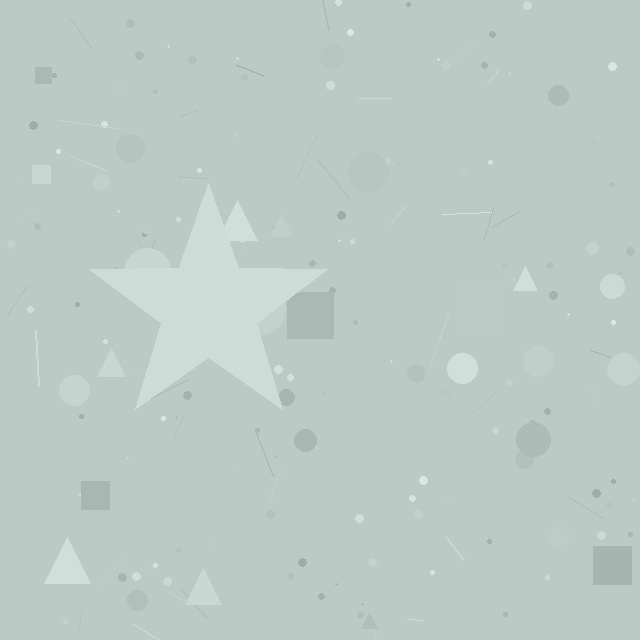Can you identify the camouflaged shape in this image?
The camouflaged shape is a star.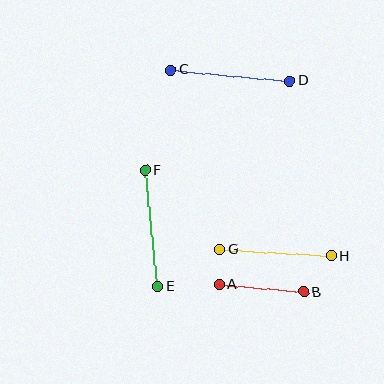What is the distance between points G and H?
The distance is approximately 112 pixels.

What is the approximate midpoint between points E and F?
The midpoint is at approximately (152, 228) pixels.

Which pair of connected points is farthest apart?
Points C and D are farthest apart.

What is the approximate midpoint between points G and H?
The midpoint is at approximately (276, 252) pixels.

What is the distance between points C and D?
The distance is approximately 120 pixels.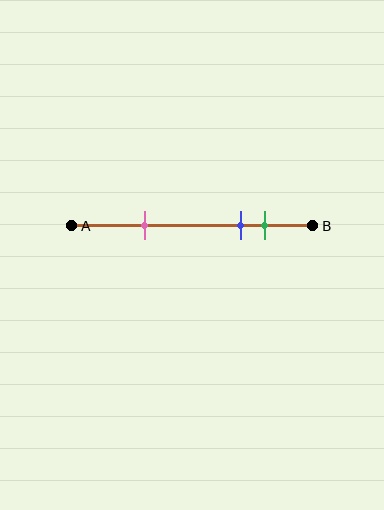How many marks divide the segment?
There are 3 marks dividing the segment.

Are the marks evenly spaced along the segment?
No, the marks are not evenly spaced.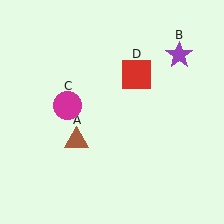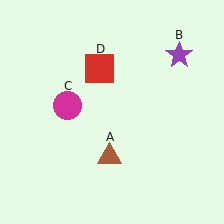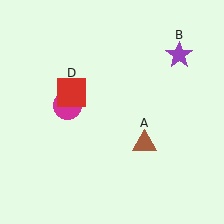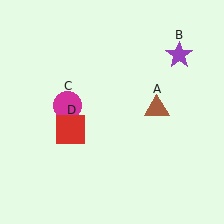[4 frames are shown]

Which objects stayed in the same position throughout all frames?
Purple star (object B) and magenta circle (object C) remained stationary.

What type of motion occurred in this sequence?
The brown triangle (object A), red square (object D) rotated counterclockwise around the center of the scene.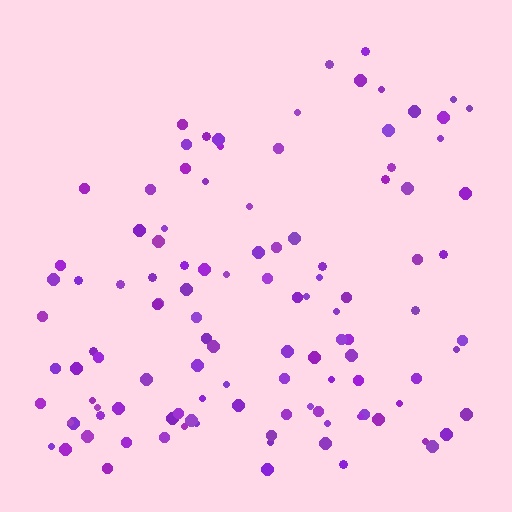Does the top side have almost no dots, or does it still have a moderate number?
Still a moderate number, just noticeably fewer than the bottom.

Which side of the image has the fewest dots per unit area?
The top.